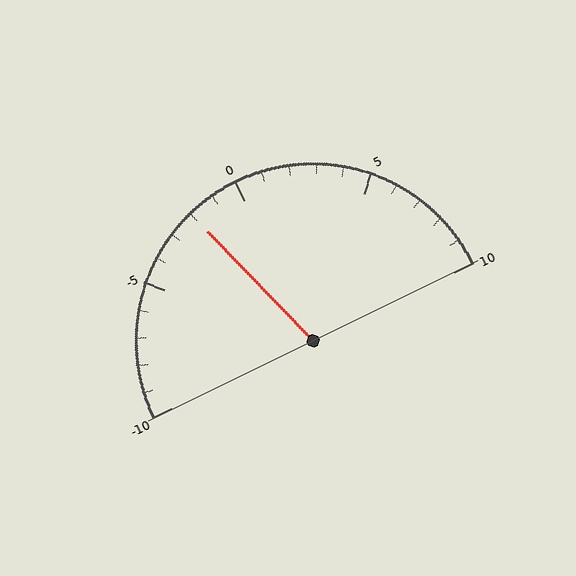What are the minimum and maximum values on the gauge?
The gauge ranges from -10 to 10.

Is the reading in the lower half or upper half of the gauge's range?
The reading is in the lower half of the range (-10 to 10).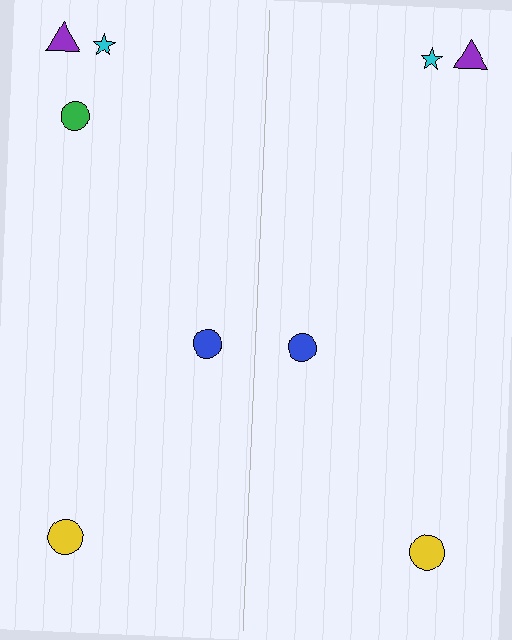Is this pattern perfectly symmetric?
No, the pattern is not perfectly symmetric. A green circle is missing from the right side.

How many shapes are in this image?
There are 9 shapes in this image.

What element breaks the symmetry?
A green circle is missing from the right side.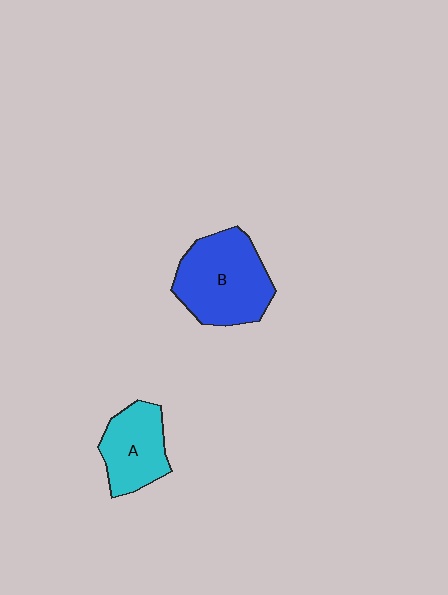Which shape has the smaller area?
Shape A (cyan).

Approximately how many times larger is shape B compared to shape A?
Approximately 1.5 times.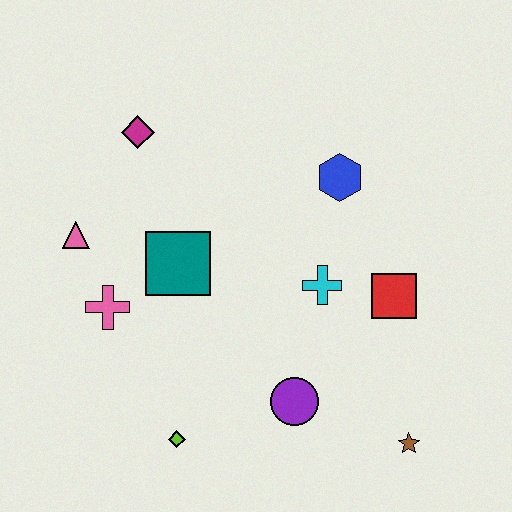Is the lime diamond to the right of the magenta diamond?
Yes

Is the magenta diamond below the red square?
No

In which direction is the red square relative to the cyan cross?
The red square is to the right of the cyan cross.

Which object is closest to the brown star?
The purple circle is closest to the brown star.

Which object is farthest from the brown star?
The magenta diamond is farthest from the brown star.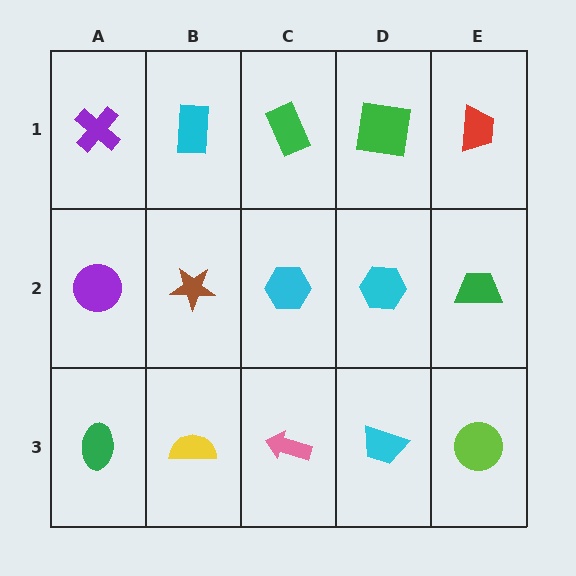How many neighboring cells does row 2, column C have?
4.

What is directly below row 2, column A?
A green ellipse.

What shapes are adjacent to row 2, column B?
A cyan rectangle (row 1, column B), a yellow semicircle (row 3, column B), a purple circle (row 2, column A), a cyan hexagon (row 2, column C).